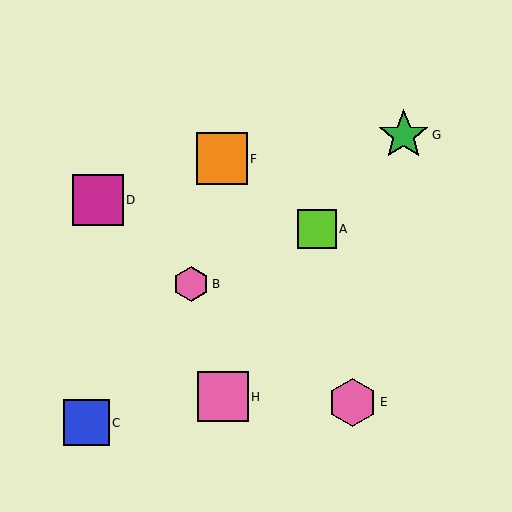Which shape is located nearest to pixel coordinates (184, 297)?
The pink hexagon (labeled B) at (191, 284) is nearest to that location.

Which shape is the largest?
The orange square (labeled F) is the largest.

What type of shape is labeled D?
Shape D is a magenta square.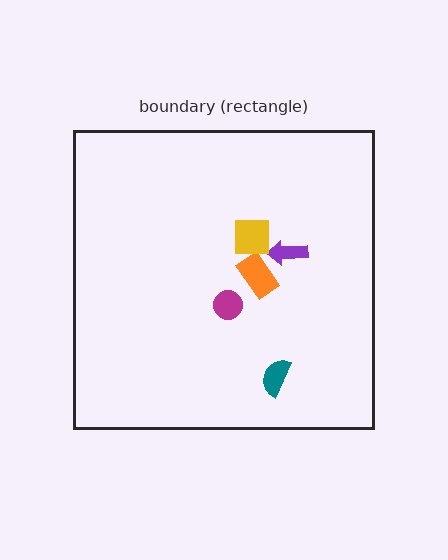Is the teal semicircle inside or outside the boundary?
Inside.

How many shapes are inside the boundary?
5 inside, 0 outside.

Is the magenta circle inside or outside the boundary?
Inside.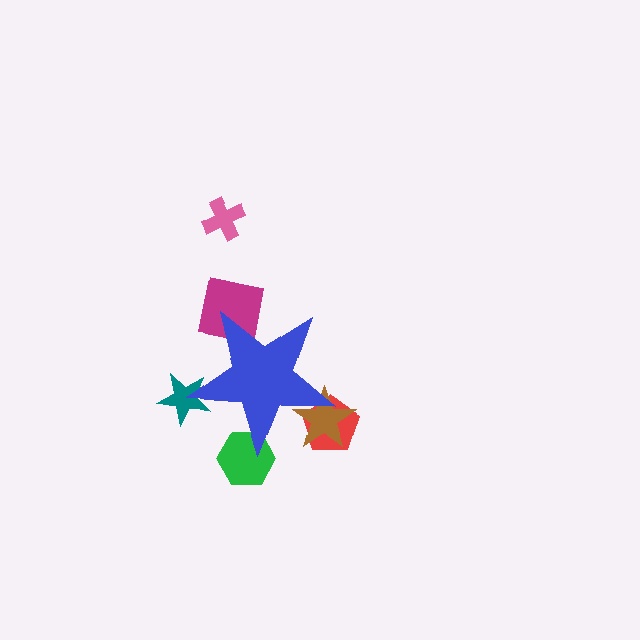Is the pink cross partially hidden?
No, the pink cross is fully visible.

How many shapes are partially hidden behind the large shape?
5 shapes are partially hidden.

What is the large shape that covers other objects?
A blue star.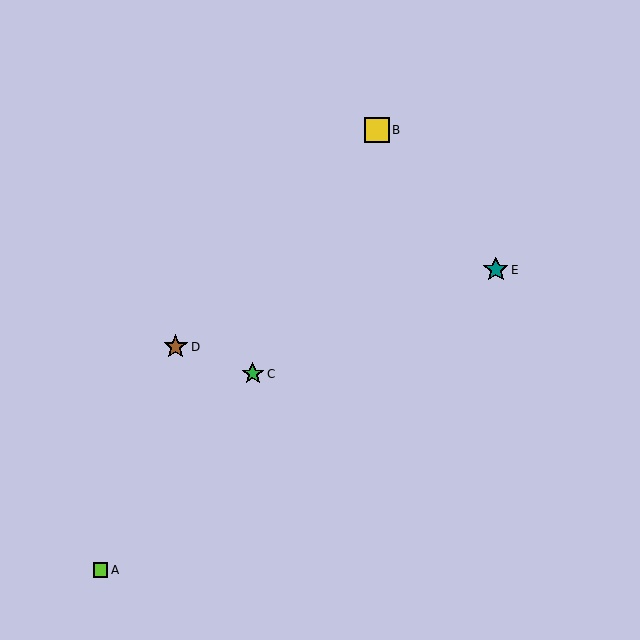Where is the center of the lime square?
The center of the lime square is at (101, 570).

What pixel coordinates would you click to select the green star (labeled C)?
Click at (253, 374) to select the green star C.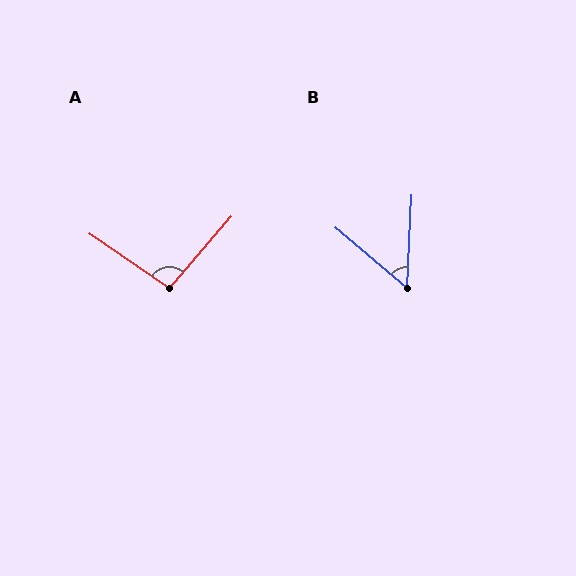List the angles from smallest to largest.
B (52°), A (96°).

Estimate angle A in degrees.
Approximately 96 degrees.